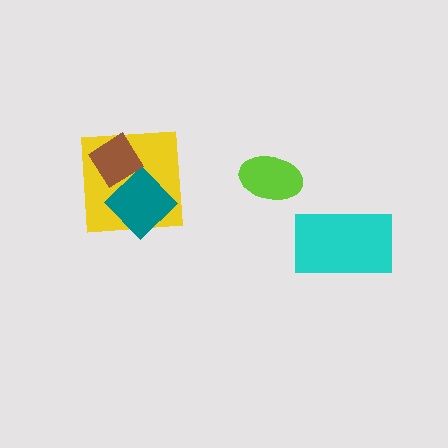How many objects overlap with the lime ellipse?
0 objects overlap with the lime ellipse.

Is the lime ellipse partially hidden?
No, no other shape covers it.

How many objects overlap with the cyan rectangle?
0 objects overlap with the cyan rectangle.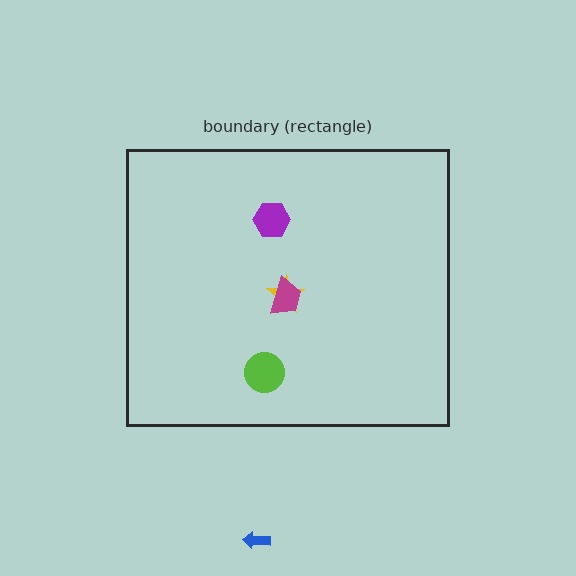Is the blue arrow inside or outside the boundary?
Outside.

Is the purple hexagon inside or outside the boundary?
Inside.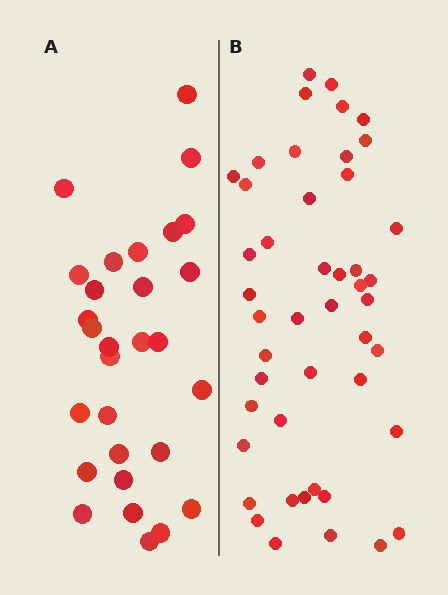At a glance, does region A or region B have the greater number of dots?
Region B (the right region) has more dots.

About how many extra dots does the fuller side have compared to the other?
Region B has approximately 15 more dots than region A.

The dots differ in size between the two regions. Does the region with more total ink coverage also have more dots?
No. Region A has more total ink coverage because its dots are larger, but region B actually contains more individual dots. Total area can be misleading — the number of items is what matters here.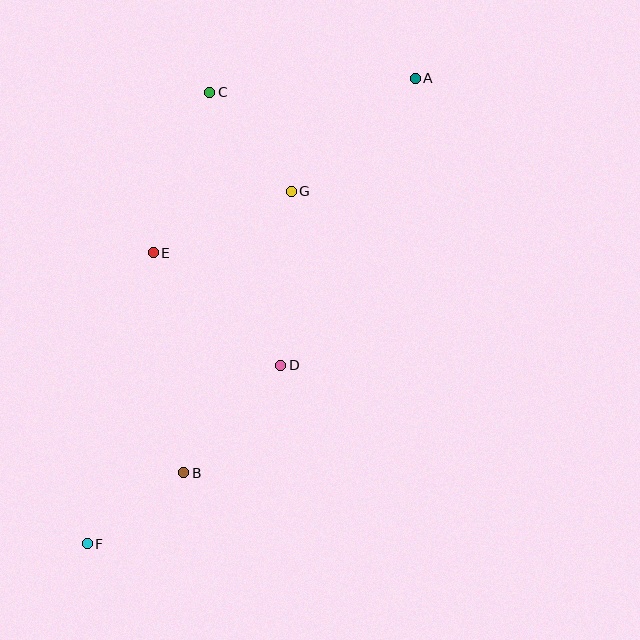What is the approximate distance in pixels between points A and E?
The distance between A and E is approximately 315 pixels.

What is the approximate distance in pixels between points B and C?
The distance between B and C is approximately 382 pixels.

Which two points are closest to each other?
Points B and F are closest to each other.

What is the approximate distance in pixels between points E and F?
The distance between E and F is approximately 299 pixels.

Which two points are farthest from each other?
Points A and F are farthest from each other.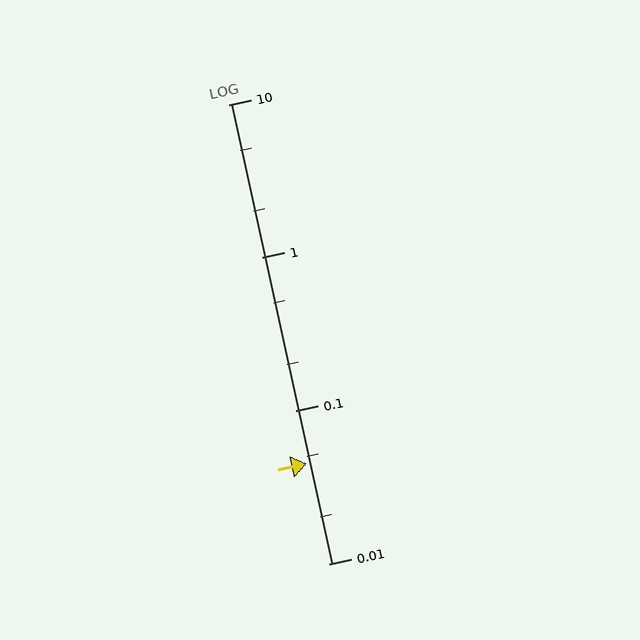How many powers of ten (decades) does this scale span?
The scale spans 3 decades, from 0.01 to 10.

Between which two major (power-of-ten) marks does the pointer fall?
The pointer is between 0.01 and 0.1.